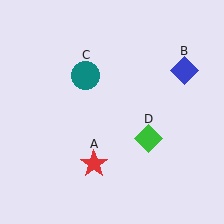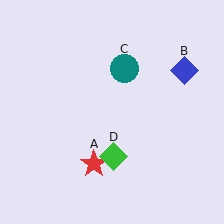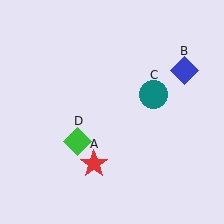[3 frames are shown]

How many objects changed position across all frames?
2 objects changed position: teal circle (object C), green diamond (object D).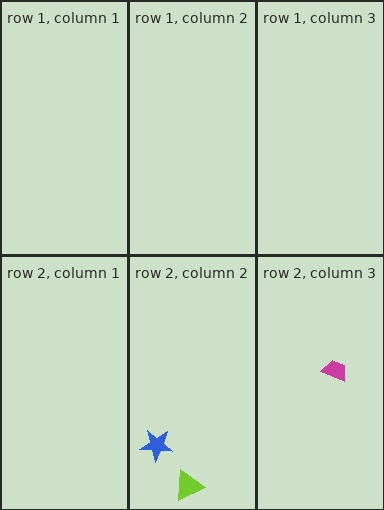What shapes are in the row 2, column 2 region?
The lime triangle, the blue star.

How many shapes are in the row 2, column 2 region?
2.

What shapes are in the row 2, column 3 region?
The magenta trapezoid.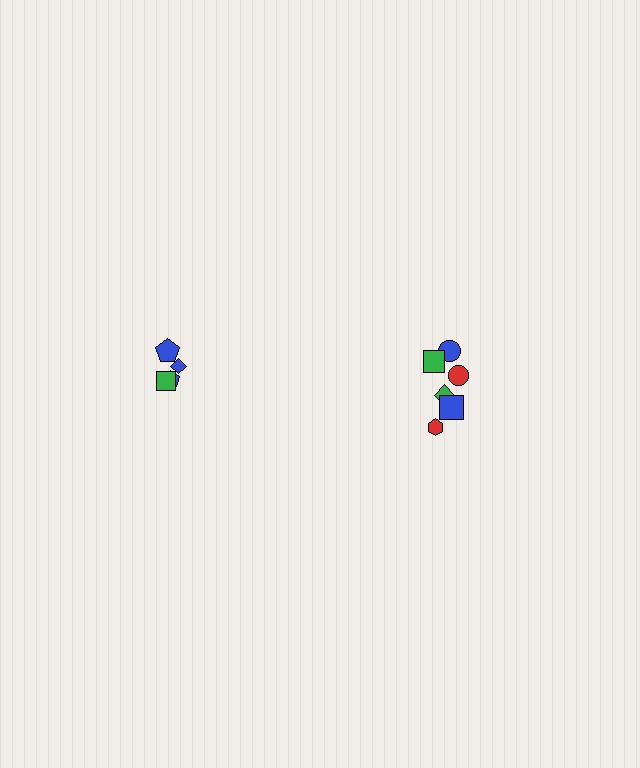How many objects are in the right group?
There are 6 objects.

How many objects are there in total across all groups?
There are 10 objects.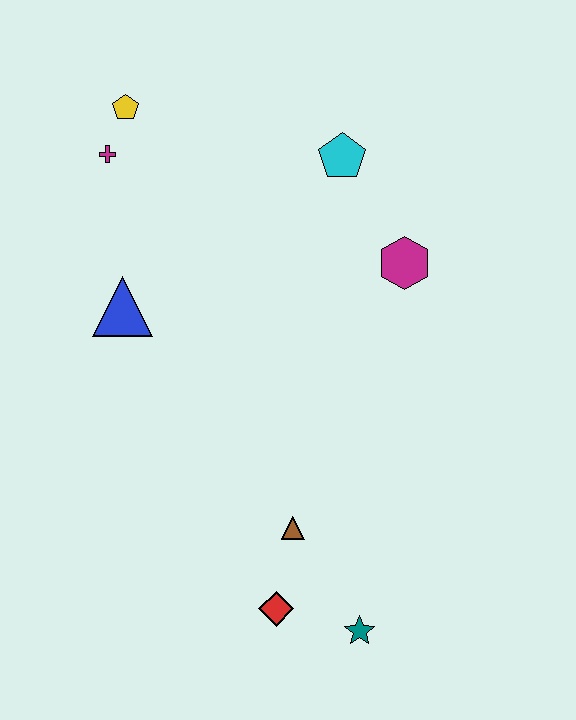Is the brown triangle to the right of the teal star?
No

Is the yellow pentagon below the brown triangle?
No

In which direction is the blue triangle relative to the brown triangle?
The blue triangle is above the brown triangle.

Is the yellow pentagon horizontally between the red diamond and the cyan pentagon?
No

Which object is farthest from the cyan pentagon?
The teal star is farthest from the cyan pentagon.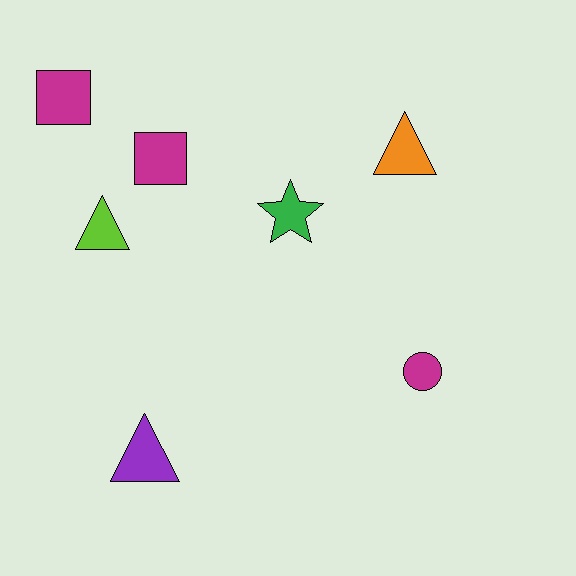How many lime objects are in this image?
There is 1 lime object.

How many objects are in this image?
There are 7 objects.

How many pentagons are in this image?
There are no pentagons.